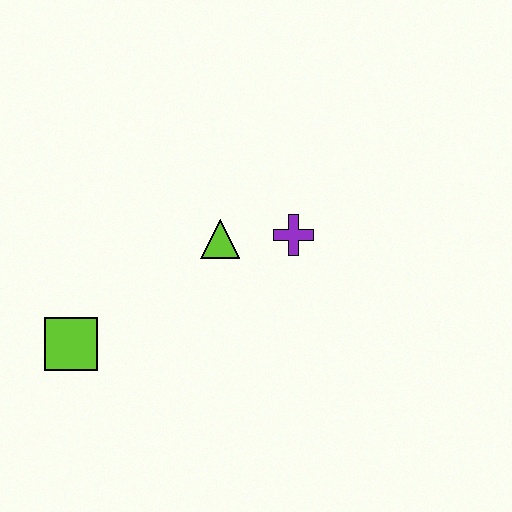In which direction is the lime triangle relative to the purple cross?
The lime triangle is to the left of the purple cross.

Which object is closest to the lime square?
The lime triangle is closest to the lime square.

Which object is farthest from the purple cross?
The lime square is farthest from the purple cross.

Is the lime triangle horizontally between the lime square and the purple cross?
Yes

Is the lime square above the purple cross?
No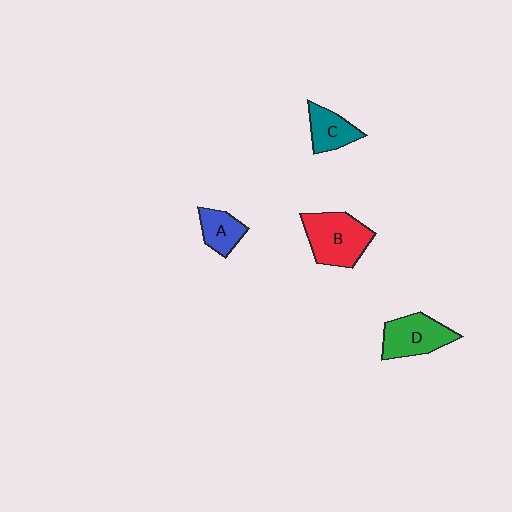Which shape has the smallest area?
Shape A (blue).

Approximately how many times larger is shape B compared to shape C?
Approximately 1.7 times.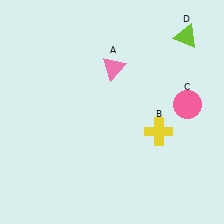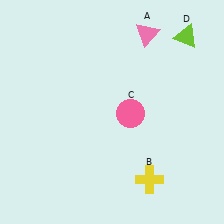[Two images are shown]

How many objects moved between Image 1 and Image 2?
3 objects moved between the two images.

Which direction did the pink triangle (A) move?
The pink triangle (A) moved up.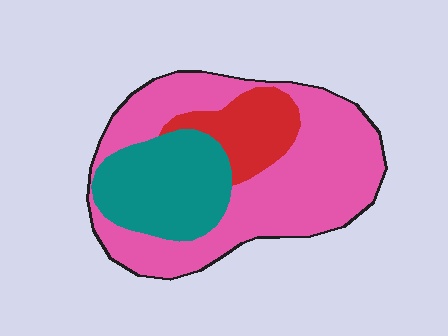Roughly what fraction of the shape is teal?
Teal takes up between a sixth and a third of the shape.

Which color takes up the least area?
Red, at roughly 15%.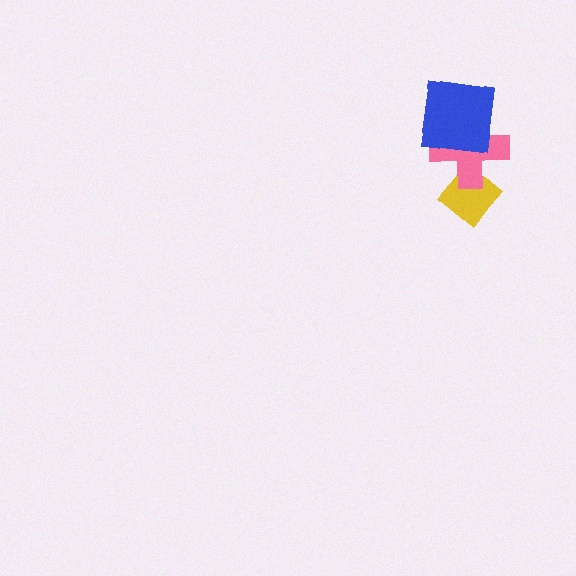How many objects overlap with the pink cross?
2 objects overlap with the pink cross.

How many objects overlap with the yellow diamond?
1 object overlaps with the yellow diamond.